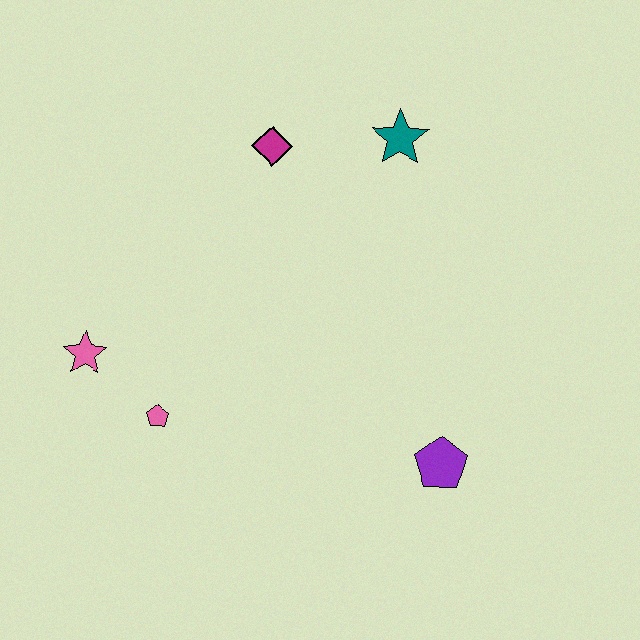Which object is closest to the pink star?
The pink pentagon is closest to the pink star.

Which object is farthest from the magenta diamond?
The purple pentagon is farthest from the magenta diamond.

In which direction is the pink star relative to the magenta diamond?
The pink star is below the magenta diamond.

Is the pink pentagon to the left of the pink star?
No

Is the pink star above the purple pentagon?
Yes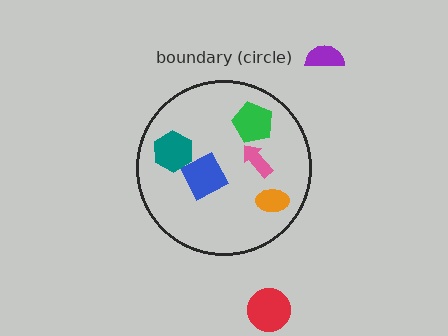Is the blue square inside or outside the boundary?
Inside.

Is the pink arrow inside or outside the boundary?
Inside.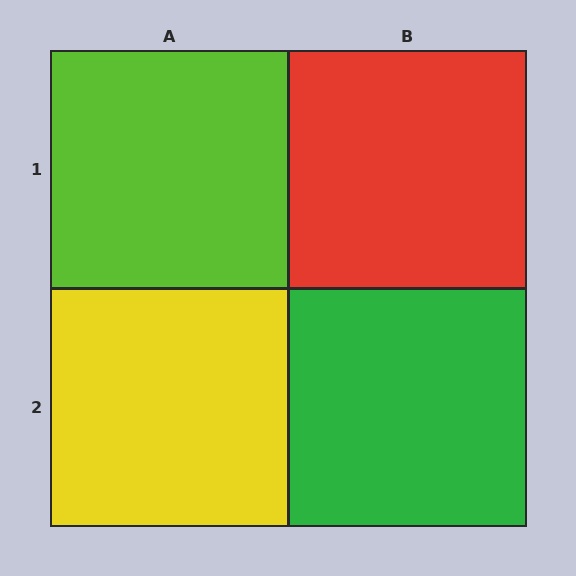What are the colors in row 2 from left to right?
Yellow, green.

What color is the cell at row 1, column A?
Lime.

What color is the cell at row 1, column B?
Red.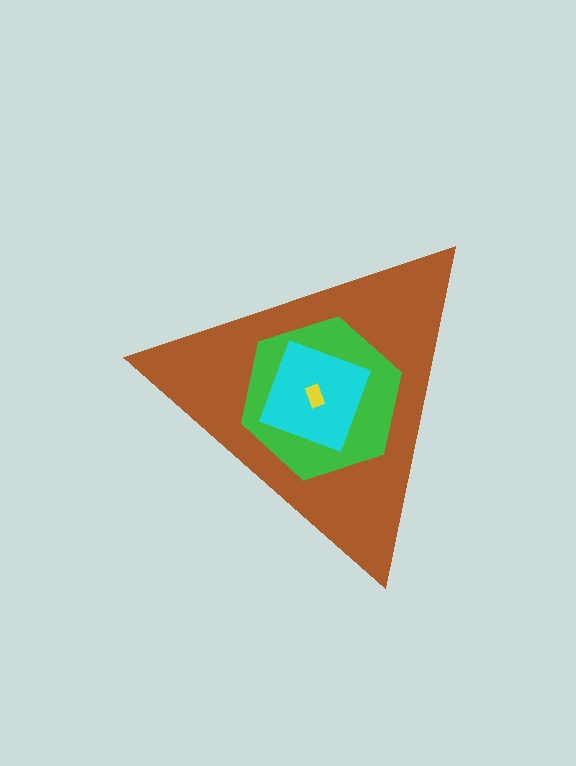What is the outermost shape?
The brown triangle.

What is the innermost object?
The yellow rectangle.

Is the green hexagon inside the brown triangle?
Yes.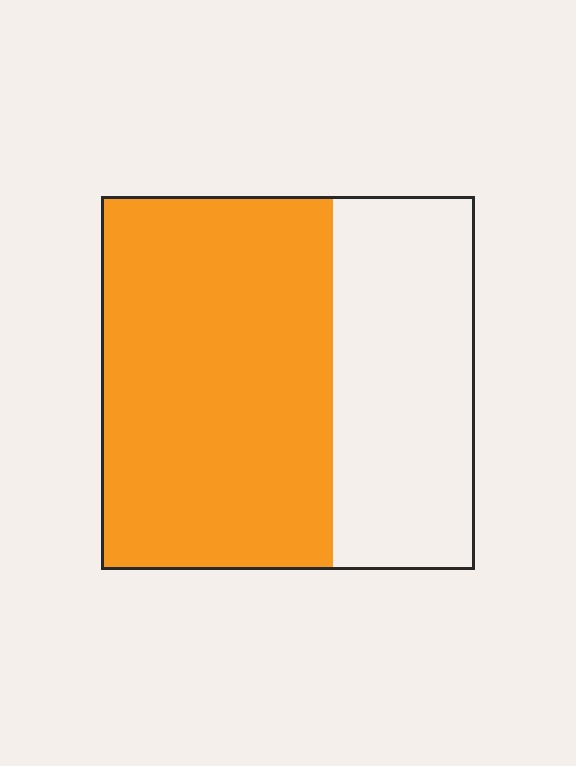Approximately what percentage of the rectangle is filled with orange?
Approximately 60%.